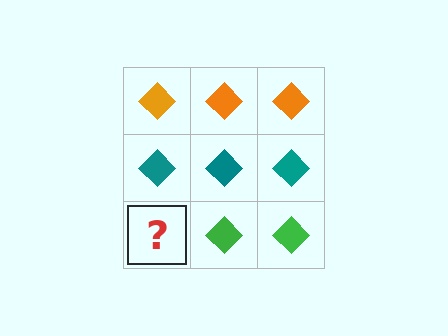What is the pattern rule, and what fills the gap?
The rule is that each row has a consistent color. The gap should be filled with a green diamond.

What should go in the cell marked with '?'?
The missing cell should contain a green diamond.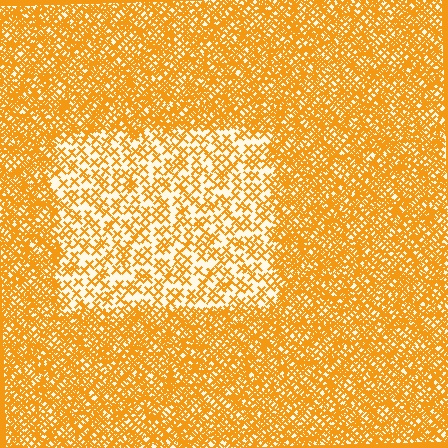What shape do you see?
I see a rectangle.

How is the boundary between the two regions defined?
The boundary is defined by a change in element density (approximately 2.5x ratio). All elements are the same color, size, and shape.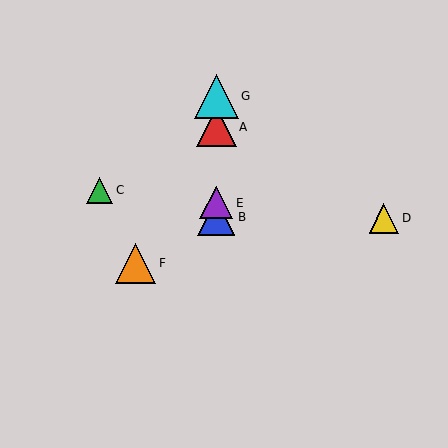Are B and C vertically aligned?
No, B is at x≈216 and C is at x≈100.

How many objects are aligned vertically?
4 objects (A, B, E, G) are aligned vertically.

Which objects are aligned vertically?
Objects A, B, E, G are aligned vertically.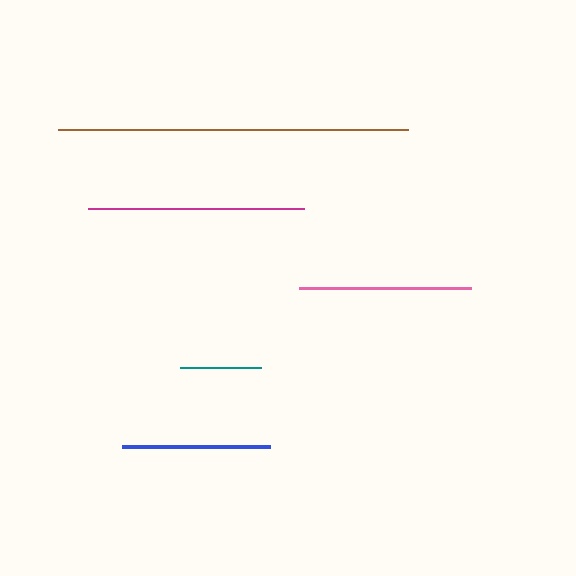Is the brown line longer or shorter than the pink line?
The brown line is longer than the pink line.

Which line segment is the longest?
The brown line is the longest at approximately 350 pixels.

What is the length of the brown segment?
The brown segment is approximately 350 pixels long.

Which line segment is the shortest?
The teal line is the shortest at approximately 81 pixels.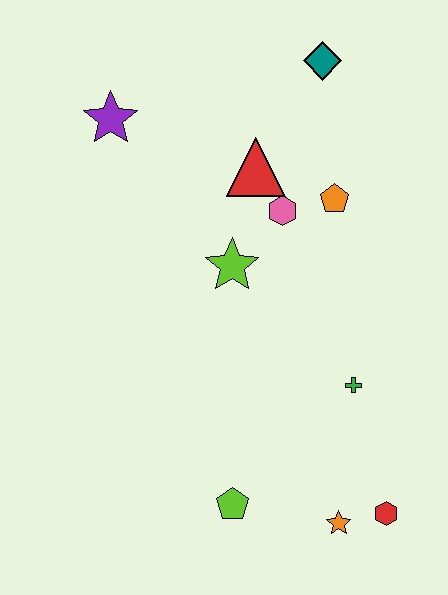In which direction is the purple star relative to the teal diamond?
The purple star is to the left of the teal diamond.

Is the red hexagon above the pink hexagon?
No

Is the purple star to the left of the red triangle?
Yes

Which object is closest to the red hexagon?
The orange star is closest to the red hexagon.